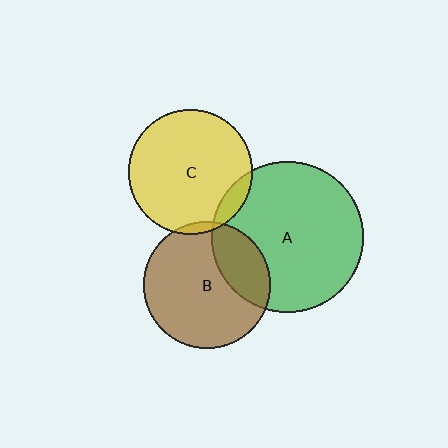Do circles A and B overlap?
Yes.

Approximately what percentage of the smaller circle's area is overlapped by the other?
Approximately 25%.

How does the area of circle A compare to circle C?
Approximately 1.5 times.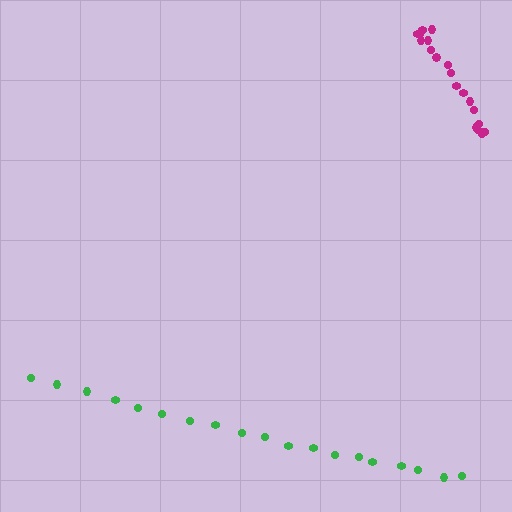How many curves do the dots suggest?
There are 2 distinct paths.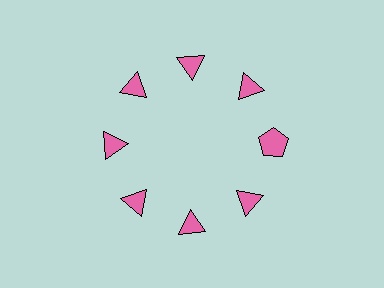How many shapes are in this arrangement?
There are 8 shapes arranged in a ring pattern.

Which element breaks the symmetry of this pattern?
The pink pentagon at roughly the 3 o'clock position breaks the symmetry. All other shapes are pink triangles.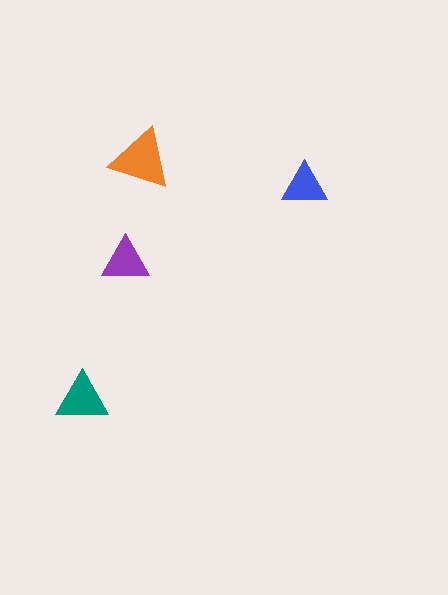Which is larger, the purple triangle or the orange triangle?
The orange one.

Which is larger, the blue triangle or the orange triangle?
The orange one.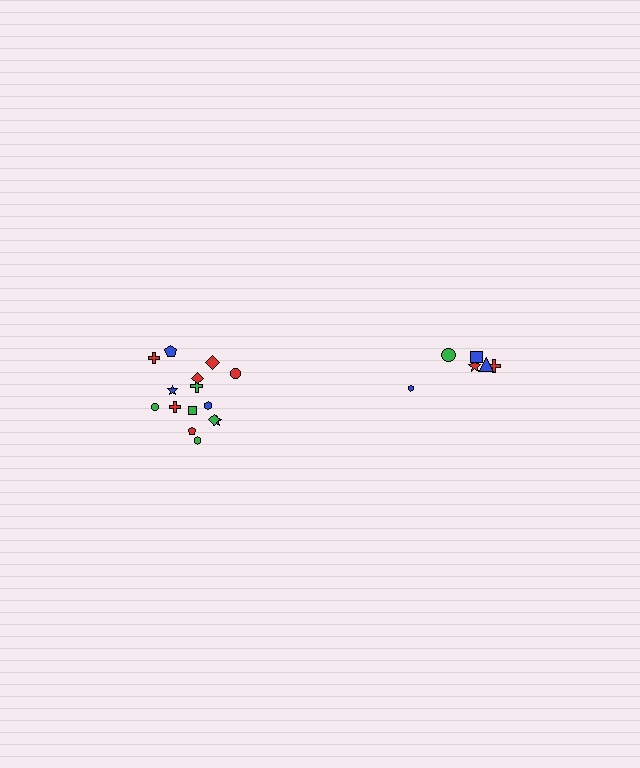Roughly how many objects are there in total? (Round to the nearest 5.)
Roughly 20 objects in total.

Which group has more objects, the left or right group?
The left group.